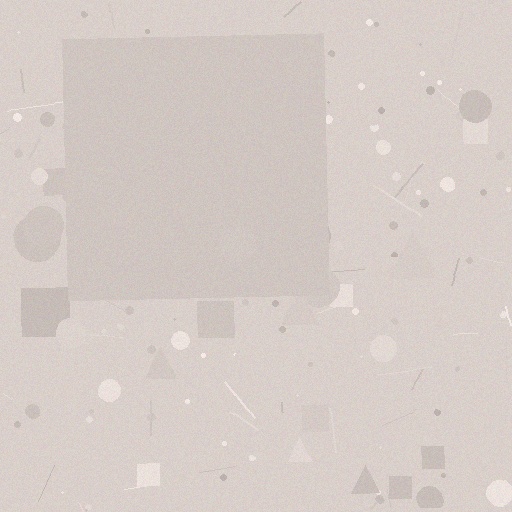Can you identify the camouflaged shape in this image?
The camouflaged shape is a square.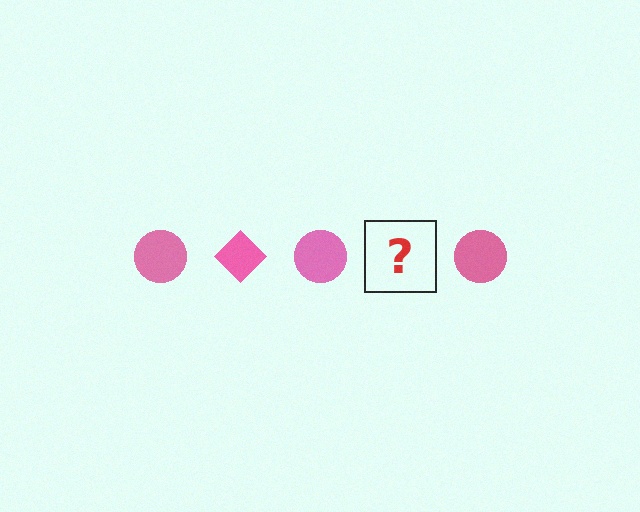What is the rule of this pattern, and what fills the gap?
The rule is that the pattern cycles through circle, diamond shapes in pink. The gap should be filled with a pink diamond.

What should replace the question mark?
The question mark should be replaced with a pink diamond.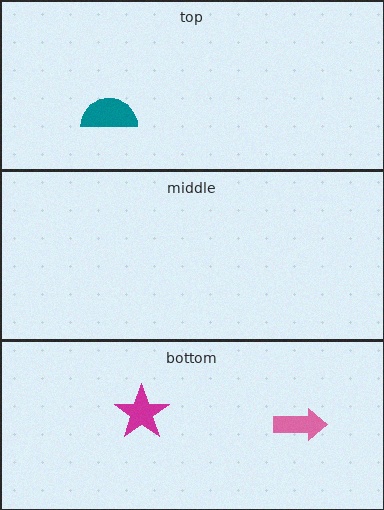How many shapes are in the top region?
1.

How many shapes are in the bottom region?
2.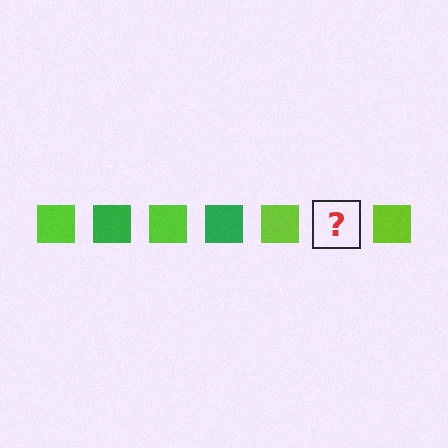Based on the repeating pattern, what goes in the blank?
The blank should be a green square.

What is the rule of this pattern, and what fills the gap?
The rule is that the pattern cycles through lime, green squares. The gap should be filled with a green square.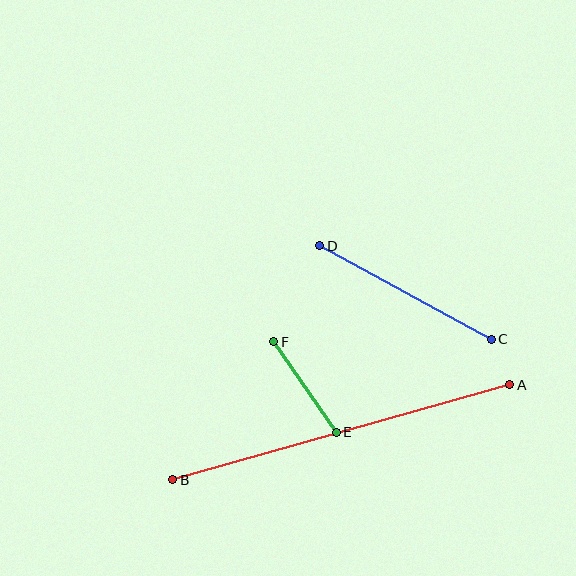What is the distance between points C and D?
The distance is approximately 195 pixels.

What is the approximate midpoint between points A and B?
The midpoint is at approximately (341, 432) pixels.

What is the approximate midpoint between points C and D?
The midpoint is at approximately (406, 293) pixels.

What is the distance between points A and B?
The distance is approximately 350 pixels.